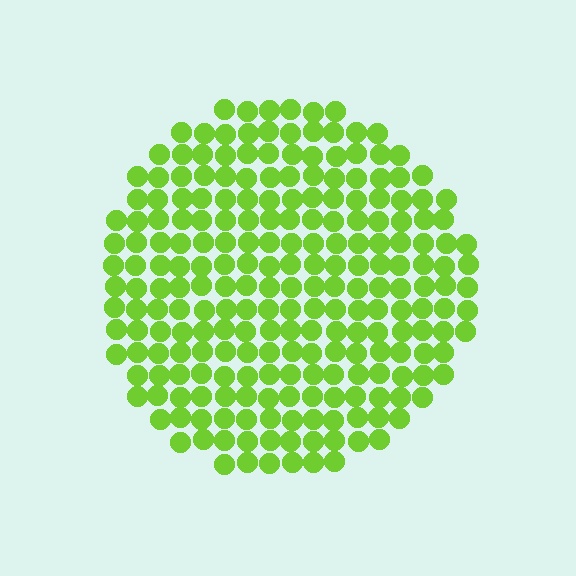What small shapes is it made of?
It is made of small circles.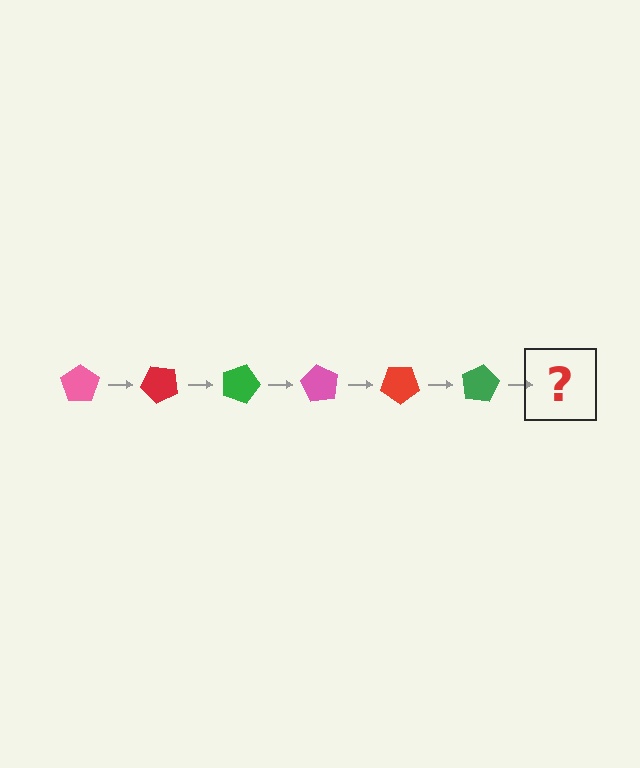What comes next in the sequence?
The next element should be a pink pentagon, rotated 270 degrees from the start.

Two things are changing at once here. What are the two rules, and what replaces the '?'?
The two rules are that it rotates 45 degrees each step and the color cycles through pink, red, and green. The '?' should be a pink pentagon, rotated 270 degrees from the start.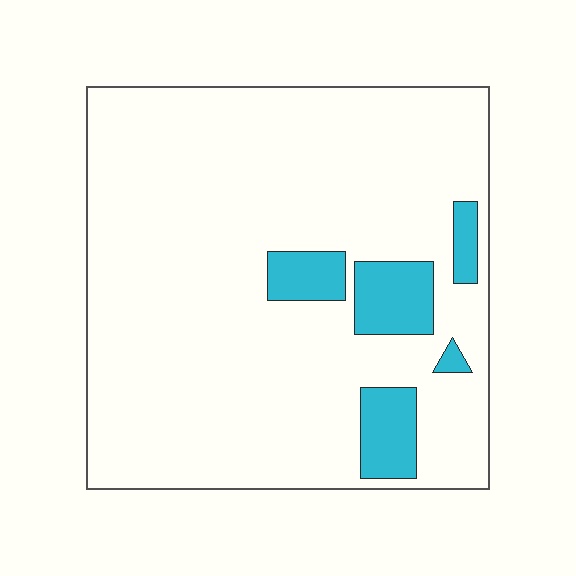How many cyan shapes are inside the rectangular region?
5.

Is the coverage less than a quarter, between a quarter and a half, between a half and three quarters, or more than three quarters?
Less than a quarter.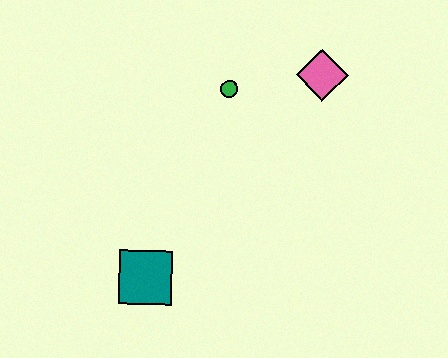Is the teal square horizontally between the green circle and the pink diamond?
No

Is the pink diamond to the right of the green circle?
Yes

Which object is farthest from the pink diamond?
The teal square is farthest from the pink diamond.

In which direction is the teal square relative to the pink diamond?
The teal square is below the pink diamond.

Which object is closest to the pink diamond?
The green circle is closest to the pink diamond.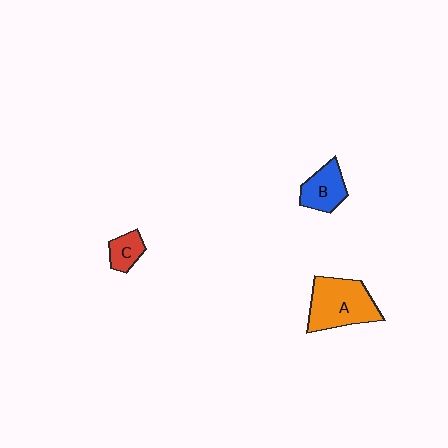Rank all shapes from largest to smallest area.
From largest to smallest: A (orange), B (blue), C (red).